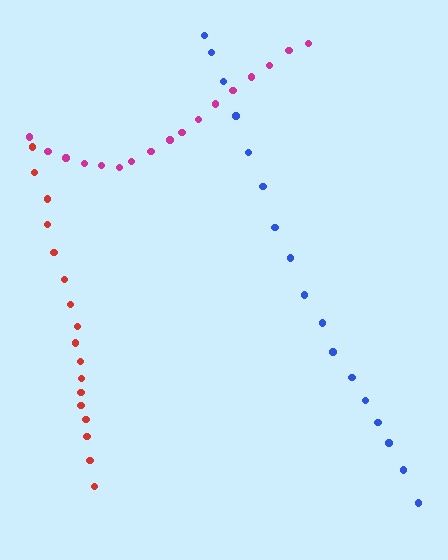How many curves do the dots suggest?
There are 3 distinct paths.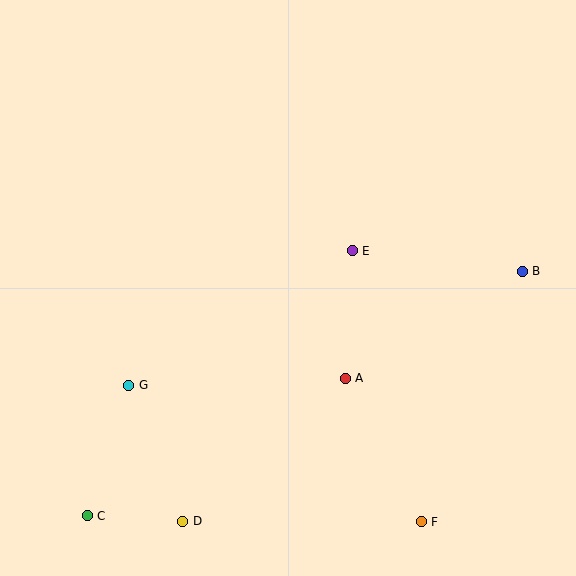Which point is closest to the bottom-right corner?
Point F is closest to the bottom-right corner.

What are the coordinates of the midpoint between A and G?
The midpoint between A and G is at (237, 382).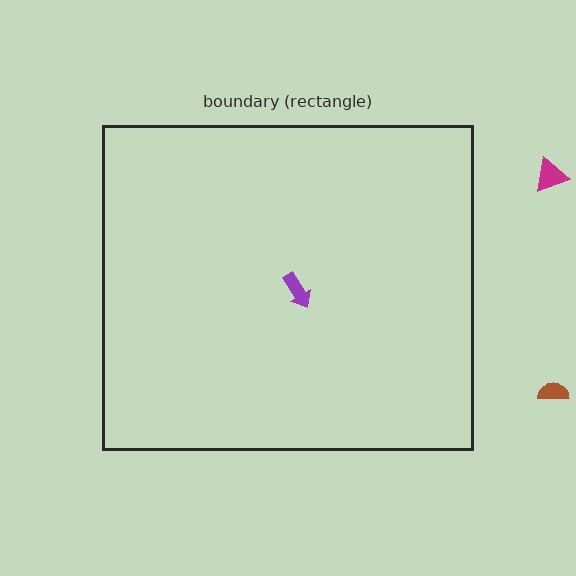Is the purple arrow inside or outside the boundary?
Inside.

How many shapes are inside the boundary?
1 inside, 2 outside.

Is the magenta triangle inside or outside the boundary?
Outside.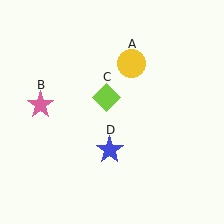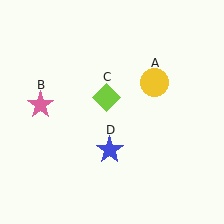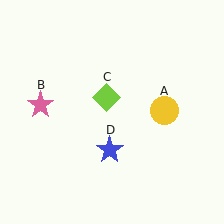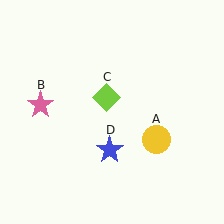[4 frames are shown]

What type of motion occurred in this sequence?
The yellow circle (object A) rotated clockwise around the center of the scene.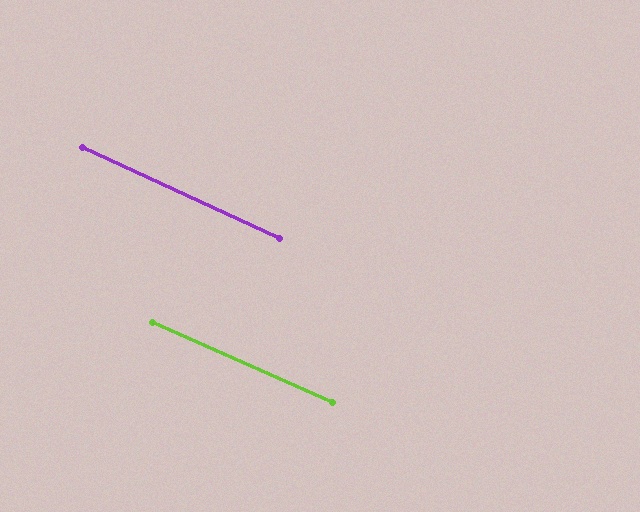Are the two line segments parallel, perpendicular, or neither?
Parallel — their directions differ by only 1.0°.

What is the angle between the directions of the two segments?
Approximately 1 degree.